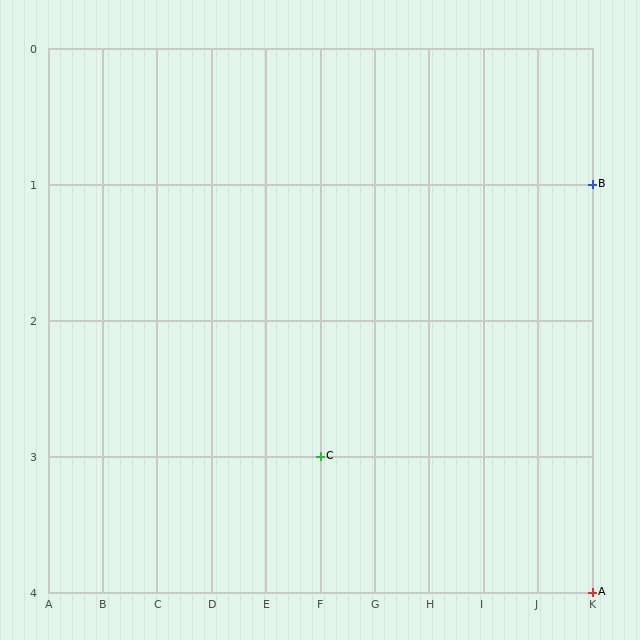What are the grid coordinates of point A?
Point A is at grid coordinates (K, 4).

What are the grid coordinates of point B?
Point B is at grid coordinates (K, 1).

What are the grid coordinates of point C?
Point C is at grid coordinates (F, 3).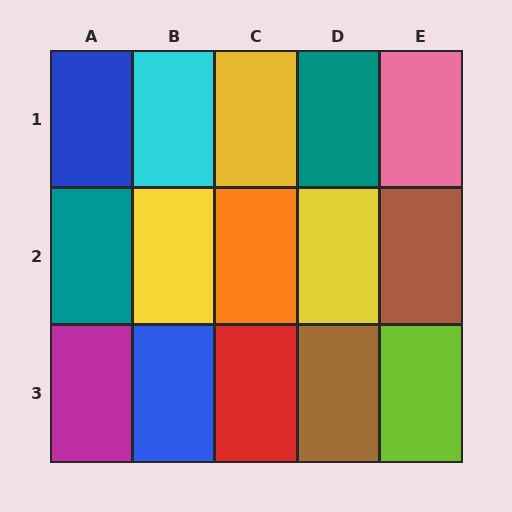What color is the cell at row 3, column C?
Red.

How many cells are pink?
1 cell is pink.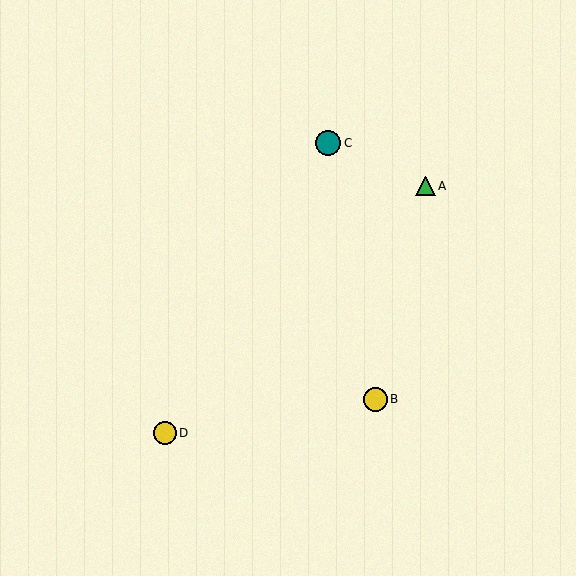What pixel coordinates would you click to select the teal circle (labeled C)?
Click at (328, 143) to select the teal circle C.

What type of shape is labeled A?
Shape A is a green triangle.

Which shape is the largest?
The teal circle (labeled C) is the largest.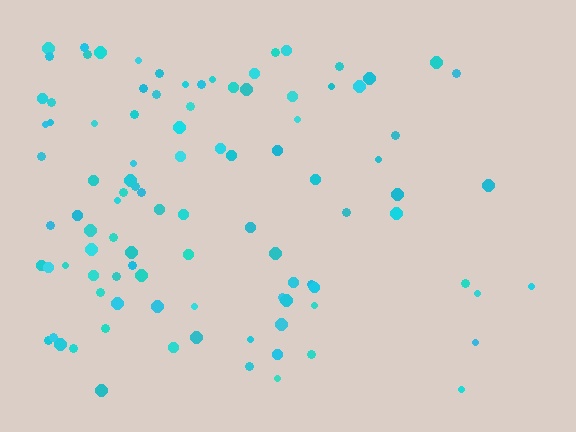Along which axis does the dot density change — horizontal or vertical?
Horizontal.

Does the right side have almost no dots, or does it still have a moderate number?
Still a moderate number, just noticeably fewer than the left.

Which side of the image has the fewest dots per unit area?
The right.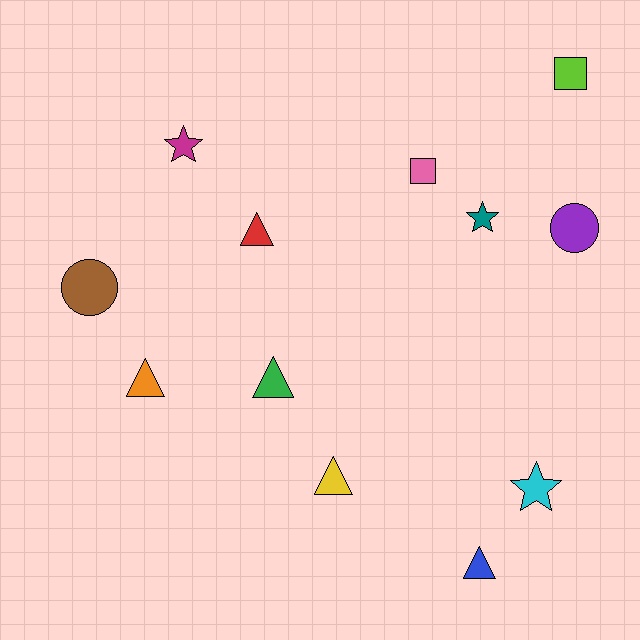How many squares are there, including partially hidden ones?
There are 2 squares.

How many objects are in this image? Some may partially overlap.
There are 12 objects.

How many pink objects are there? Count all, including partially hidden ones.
There is 1 pink object.